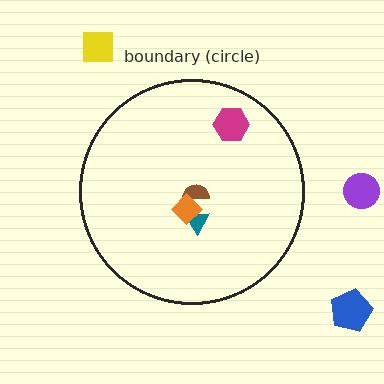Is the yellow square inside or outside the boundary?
Outside.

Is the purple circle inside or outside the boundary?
Outside.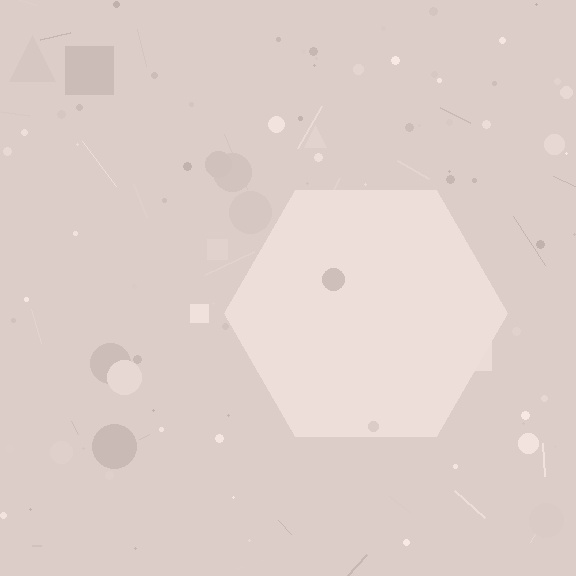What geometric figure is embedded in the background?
A hexagon is embedded in the background.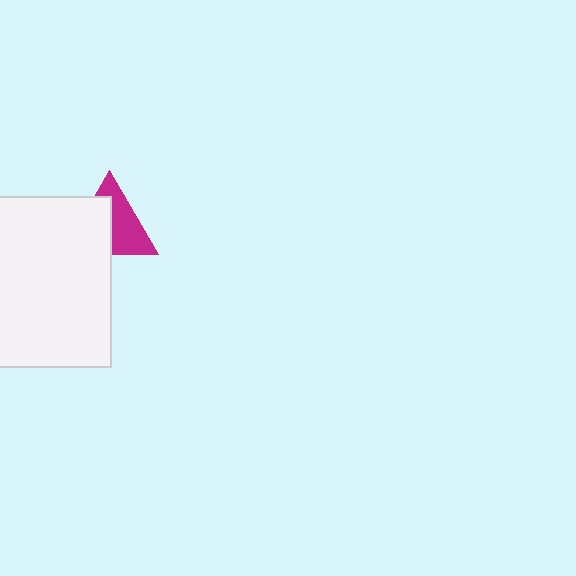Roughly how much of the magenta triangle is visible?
About half of it is visible (roughly 52%).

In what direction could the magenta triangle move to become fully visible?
The magenta triangle could move toward the upper-right. That would shift it out from behind the white rectangle entirely.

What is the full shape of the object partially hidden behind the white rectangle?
The partially hidden object is a magenta triangle.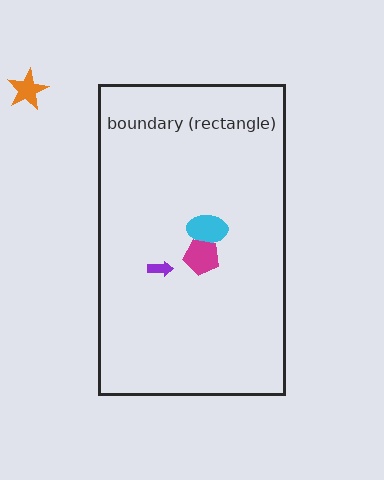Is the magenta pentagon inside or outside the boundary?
Inside.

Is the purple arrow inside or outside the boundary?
Inside.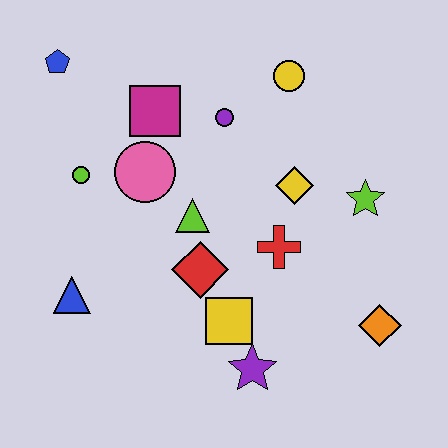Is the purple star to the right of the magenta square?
Yes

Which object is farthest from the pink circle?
The orange diamond is farthest from the pink circle.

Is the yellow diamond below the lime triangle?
No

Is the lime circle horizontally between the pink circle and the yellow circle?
No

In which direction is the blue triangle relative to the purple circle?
The blue triangle is below the purple circle.